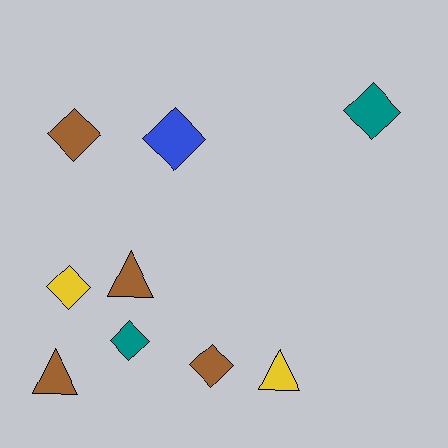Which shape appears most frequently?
Diamond, with 6 objects.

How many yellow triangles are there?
There is 1 yellow triangle.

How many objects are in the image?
There are 9 objects.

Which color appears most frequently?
Brown, with 4 objects.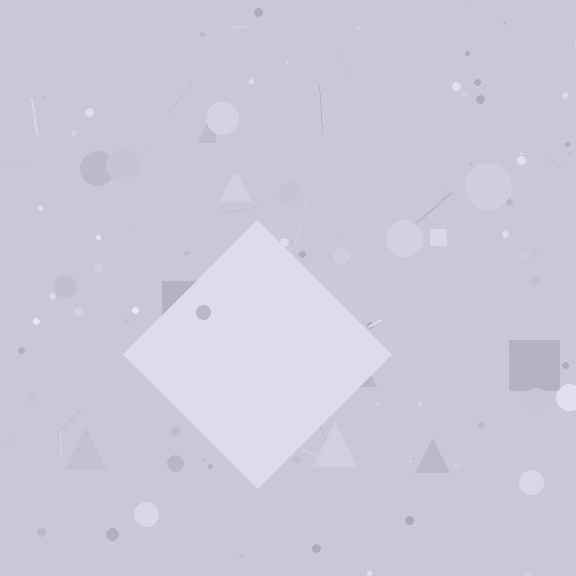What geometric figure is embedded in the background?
A diamond is embedded in the background.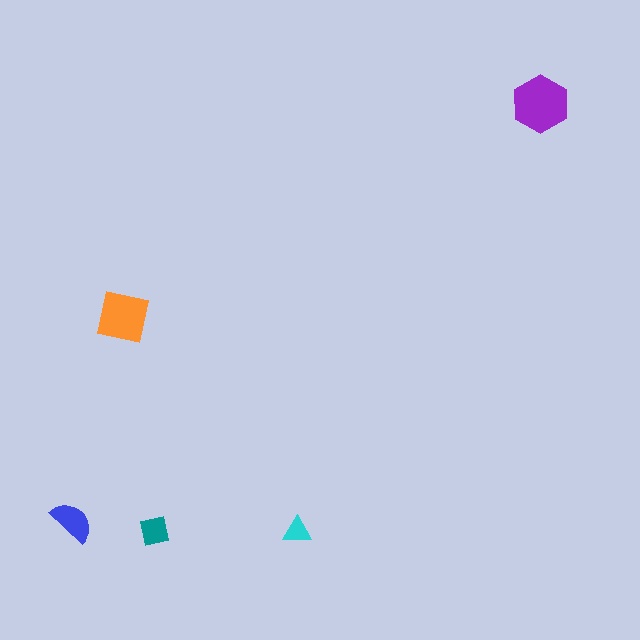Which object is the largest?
The purple hexagon.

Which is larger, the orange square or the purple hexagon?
The purple hexagon.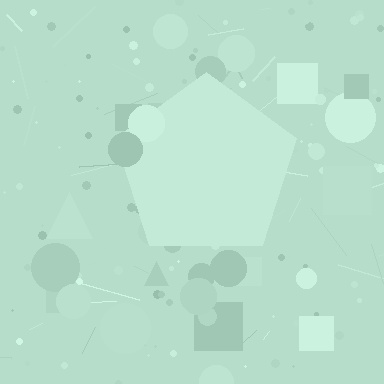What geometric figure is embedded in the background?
A pentagon is embedded in the background.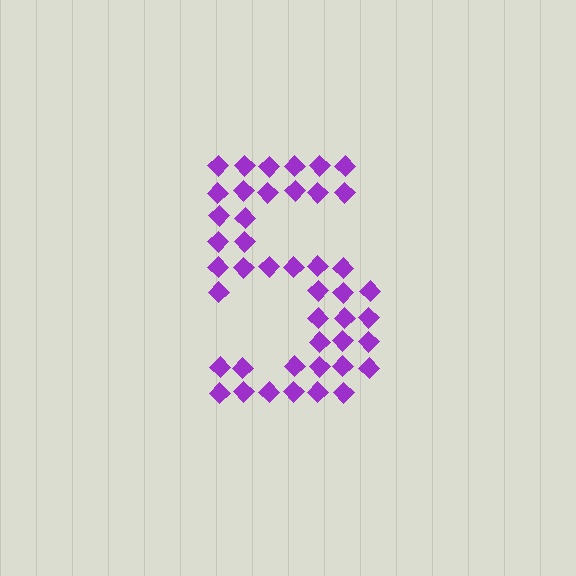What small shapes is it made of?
It is made of small diamonds.